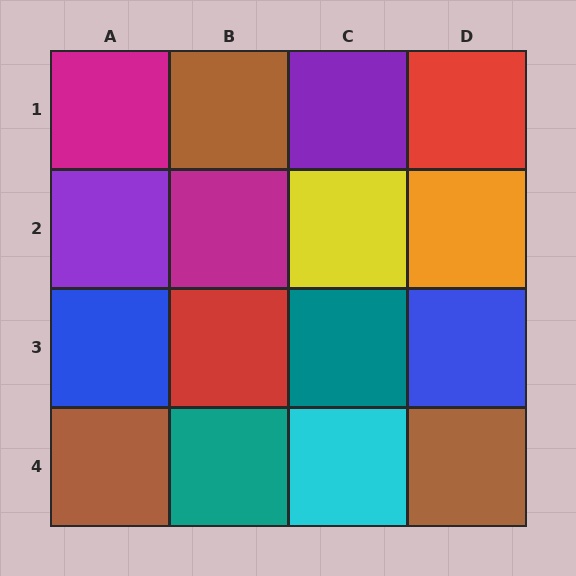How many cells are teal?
2 cells are teal.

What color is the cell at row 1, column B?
Brown.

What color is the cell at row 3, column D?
Blue.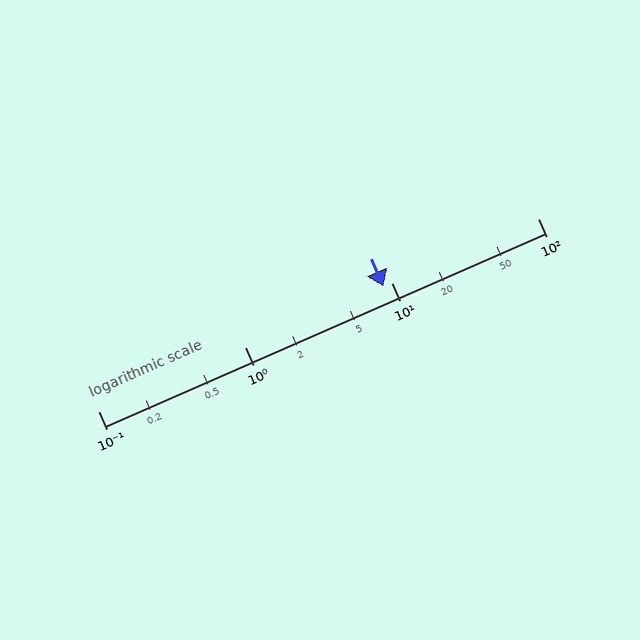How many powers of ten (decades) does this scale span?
The scale spans 3 decades, from 0.1 to 100.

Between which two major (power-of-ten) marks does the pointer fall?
The pointer is between 1 and 10.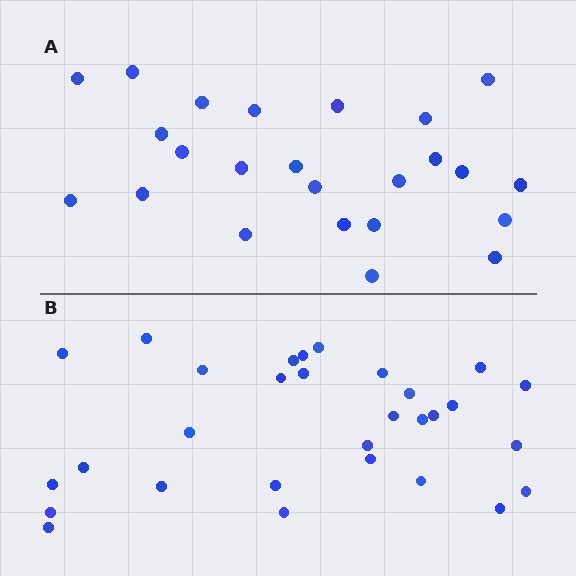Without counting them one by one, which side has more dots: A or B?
Region B (the bottom region) has more dots.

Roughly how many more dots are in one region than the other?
Region B has about 6 more dots than region A.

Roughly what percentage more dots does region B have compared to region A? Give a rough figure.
About 25% more.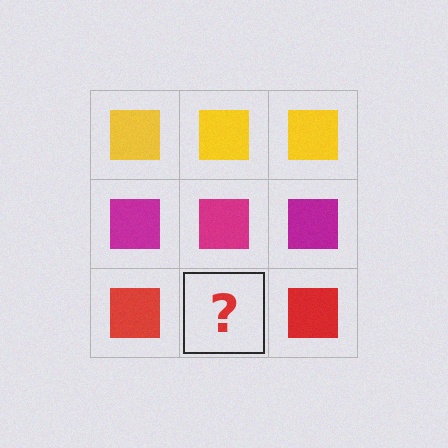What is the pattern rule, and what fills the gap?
The rule is that each row has a consistent color. The gap should be filled with a red square.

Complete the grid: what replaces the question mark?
The question mark should be replaced with a red square.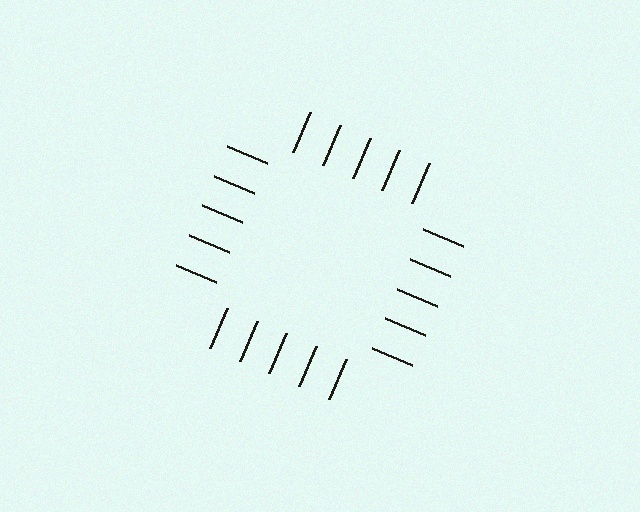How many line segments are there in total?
20 — 5 along each of the 4 edges.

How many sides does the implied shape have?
4 sides — the line-ends trace a square.